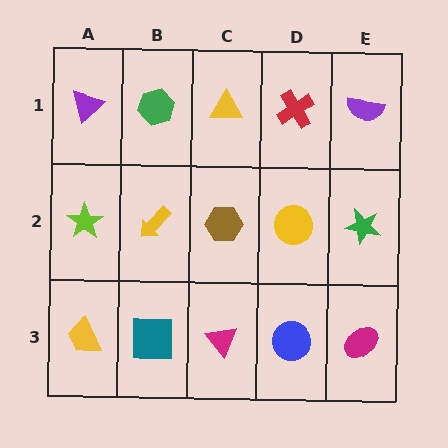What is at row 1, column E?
A purple semicircle.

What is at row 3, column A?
A yellow trapezoid.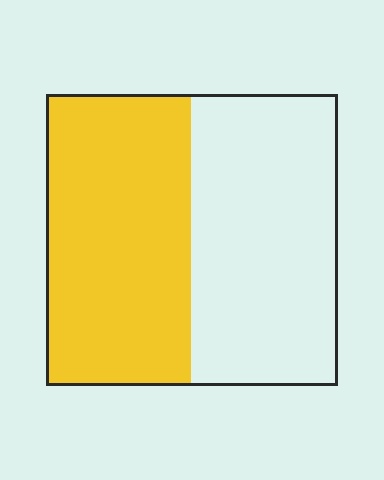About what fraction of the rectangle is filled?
About one half (1/2).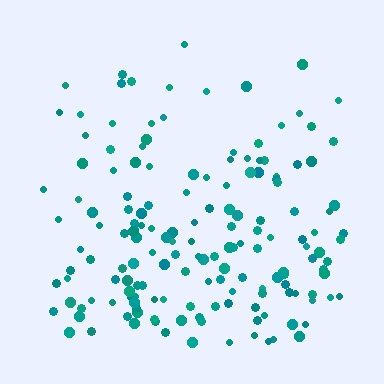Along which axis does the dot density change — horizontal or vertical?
Vertical.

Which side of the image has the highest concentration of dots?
The bottom.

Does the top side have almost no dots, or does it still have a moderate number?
Still a moderate number, just noticeably fewer than the bottom.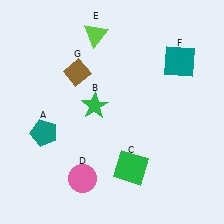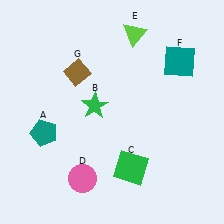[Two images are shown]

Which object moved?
The lime triangle (E) moved right.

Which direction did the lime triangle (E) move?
The lime triangle (E) moved right.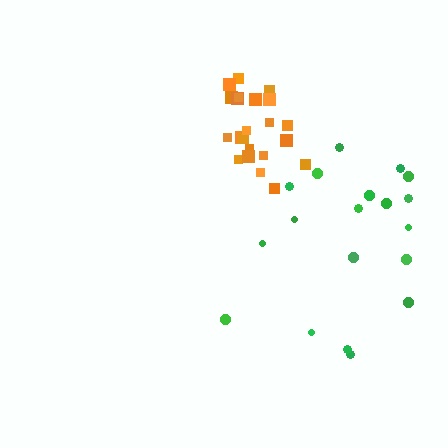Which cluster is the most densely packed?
Orange.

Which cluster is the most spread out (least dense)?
Green.